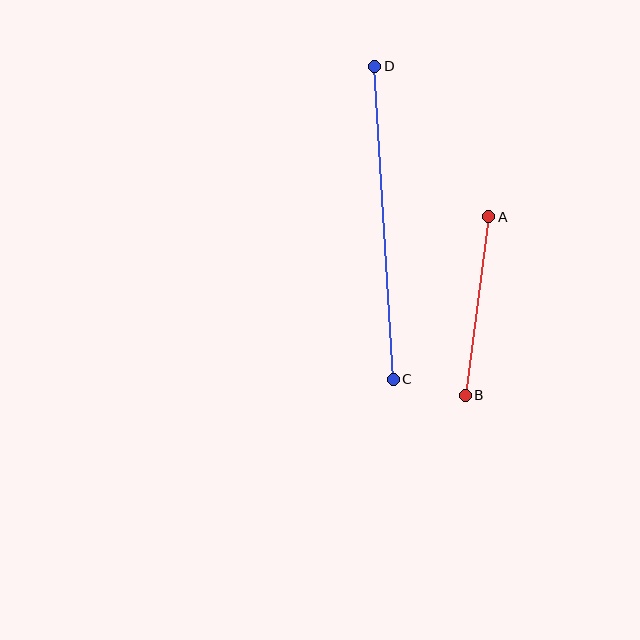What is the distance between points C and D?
The distance is approximately 313 pixels.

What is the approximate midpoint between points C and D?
The midpoint is at approximately (384, 223) pixels.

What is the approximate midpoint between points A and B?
The midpoint is at approximately (477, 306) pixels.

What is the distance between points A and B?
The distance is approximately 180 pixels.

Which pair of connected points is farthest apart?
Points C and D are farthest apart.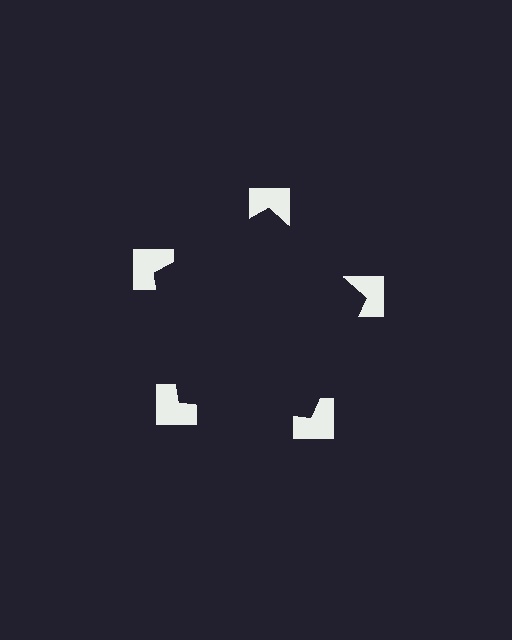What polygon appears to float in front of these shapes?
An illusory pentagon — its edges are inferred from the aligned wedge cuts in the notched squares, not physically drawn.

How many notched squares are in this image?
There are 5 — one at each vertex of the illusory pentagon.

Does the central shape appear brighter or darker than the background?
It typically appears slightly darker than the background, even though no actual brightness change is drawn.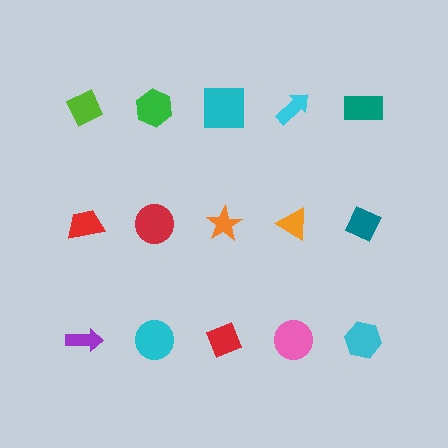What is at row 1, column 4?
A cyan arrow.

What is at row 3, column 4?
A pink circle.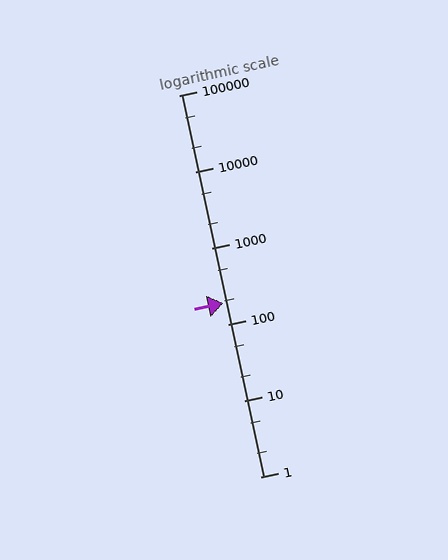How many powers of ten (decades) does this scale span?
The scale spans 5 decades, from 1 to 100000.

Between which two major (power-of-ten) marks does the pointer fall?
The pointer is between 100 and 1000.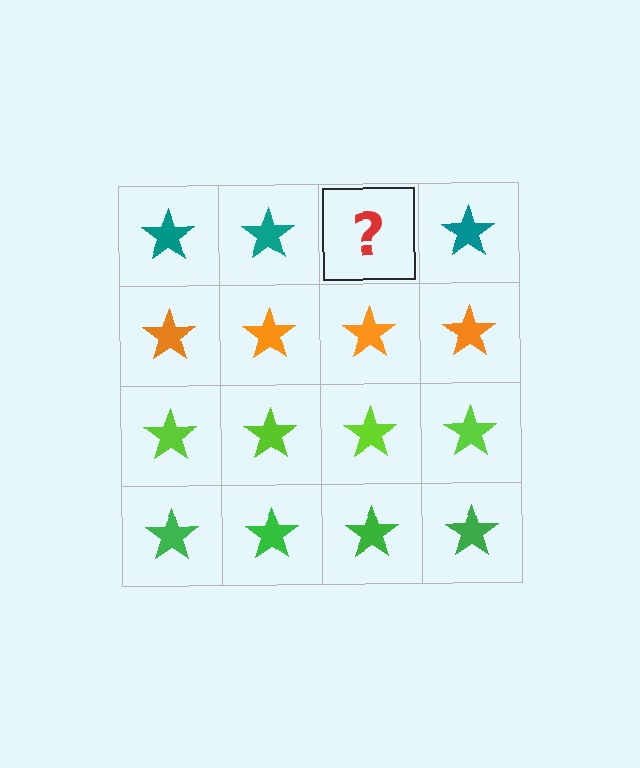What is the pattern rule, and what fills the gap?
The rule is that each row has a consistent color. The gap should be filled with a teal star.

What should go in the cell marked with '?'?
The missing cell should contain a teal star.